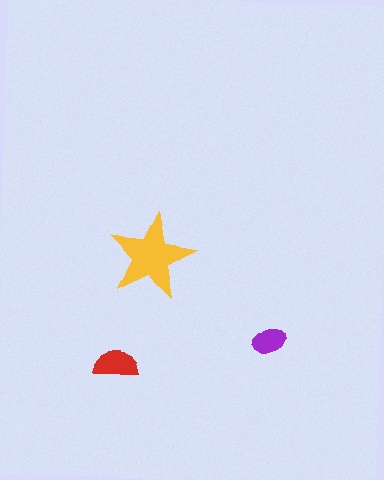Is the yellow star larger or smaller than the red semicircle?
Larger.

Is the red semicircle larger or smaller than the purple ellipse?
Larger.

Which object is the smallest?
The purple ellipse.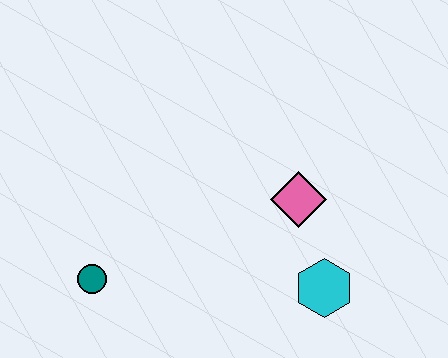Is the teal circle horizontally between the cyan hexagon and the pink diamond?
No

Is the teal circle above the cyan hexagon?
Yes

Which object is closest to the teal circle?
The pink diamond is closest to the teal circle.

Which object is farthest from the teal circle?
The cyan hexagon is farthest from the teal circle.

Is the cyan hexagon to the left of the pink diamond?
No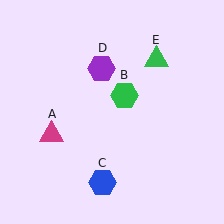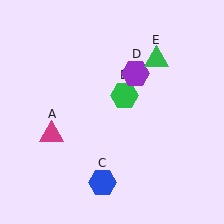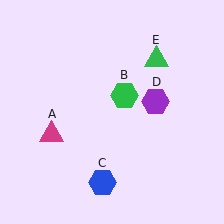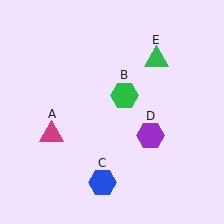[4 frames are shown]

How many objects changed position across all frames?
1 object changed position: purple hexagon (object D).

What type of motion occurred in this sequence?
The purple hexagon (object D) rotated clockwise around the center of the scene.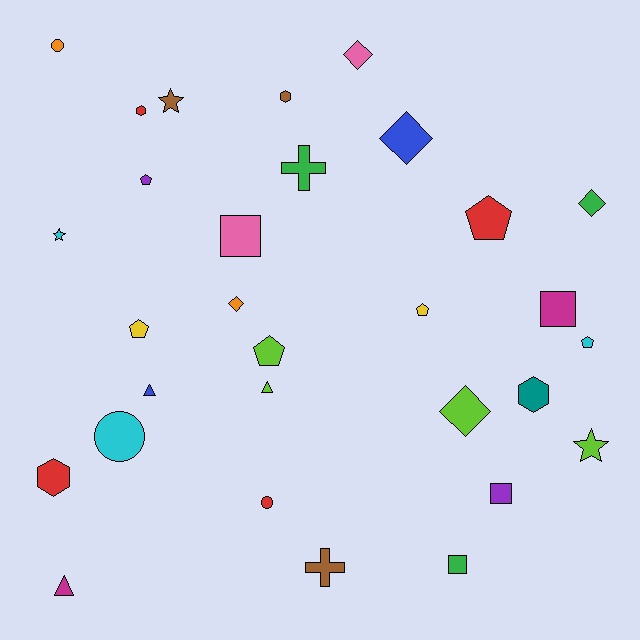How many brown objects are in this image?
There are 3 brown objects.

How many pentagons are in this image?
There are 6 pentagons.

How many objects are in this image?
There are 30 objects.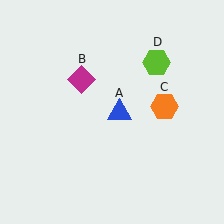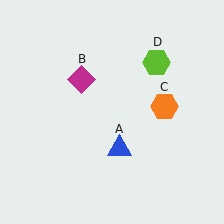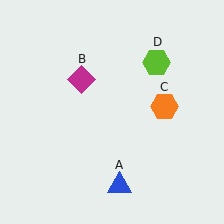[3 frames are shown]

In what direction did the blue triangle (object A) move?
The blue triangle (object A) moved down.